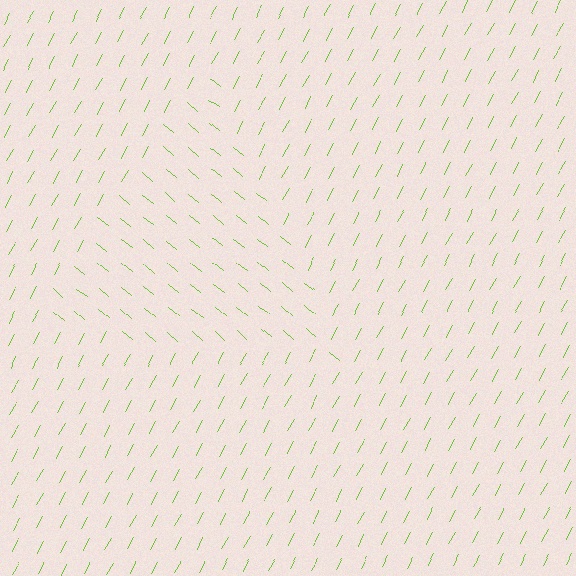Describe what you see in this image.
The image is filled with small lime line segments. A triangle region in the image has lines oriented differently from the surrounding lines, creating a visible texture boundary.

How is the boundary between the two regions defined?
The boundary is defined purely by a change in line orientation (approximately 79 degrees difference). All lines are the same color and thickness.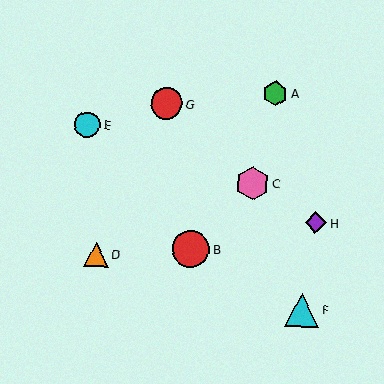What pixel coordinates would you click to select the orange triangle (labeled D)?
Click at (96, 255) to select the orange triangle D.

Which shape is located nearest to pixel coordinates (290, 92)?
The green hexagon (labeled A) at (275, 93) is nearest to that location.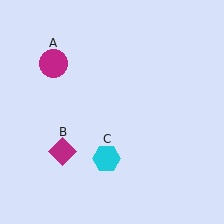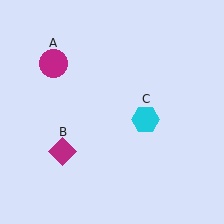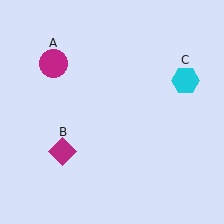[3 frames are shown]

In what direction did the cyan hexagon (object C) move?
The cyan hexagon (object C) moved up and to the right.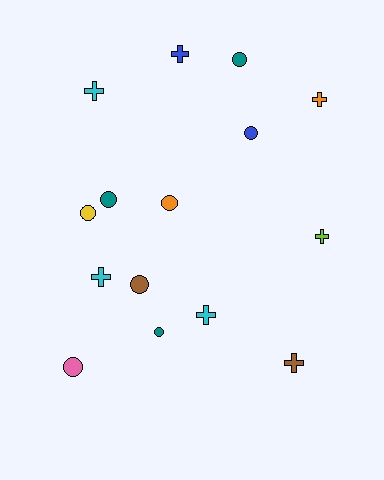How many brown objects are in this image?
There are 2 brown objects.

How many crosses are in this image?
There are 7 crosses.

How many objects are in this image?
There are 15 objects.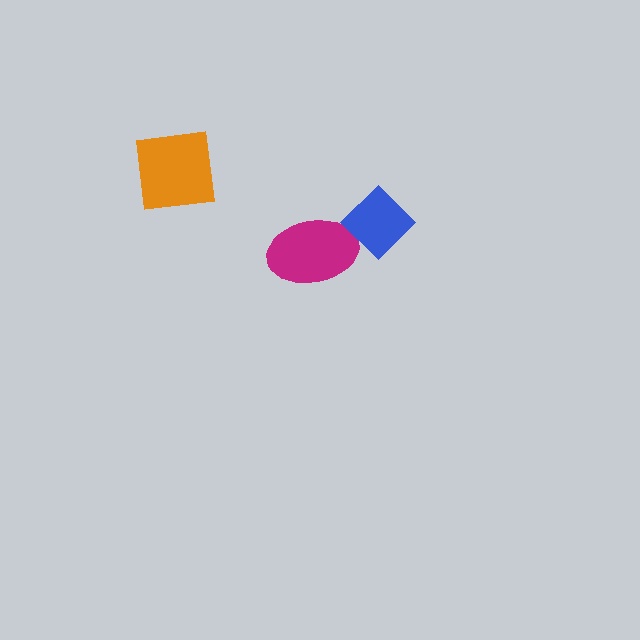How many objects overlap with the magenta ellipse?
1 object overlaps with the magenta ellipse.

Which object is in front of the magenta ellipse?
The blue diamond is in front of the magenta ellipse.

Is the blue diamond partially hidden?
No, no other shape covers it.